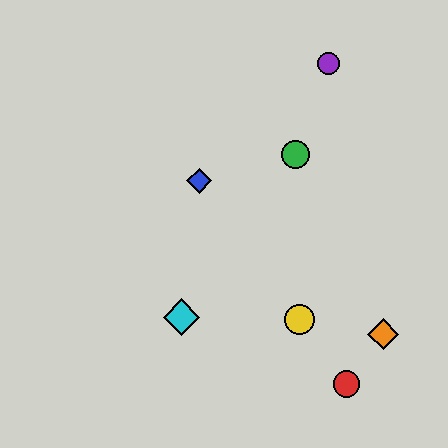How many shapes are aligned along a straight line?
3 shapes (the red circle, the blue diamond, the yellow circle) are aligned along a straight line.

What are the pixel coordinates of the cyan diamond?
The cyan diamond is at (181, 317).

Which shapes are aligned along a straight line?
The red circle, the blue diamond, the yellow circle are aligned along a straight line.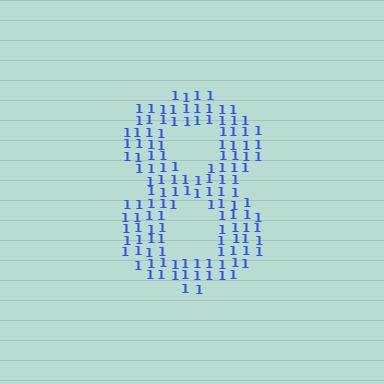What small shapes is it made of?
It is made of small digit 1's.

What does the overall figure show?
The overall figure shows the digit 8.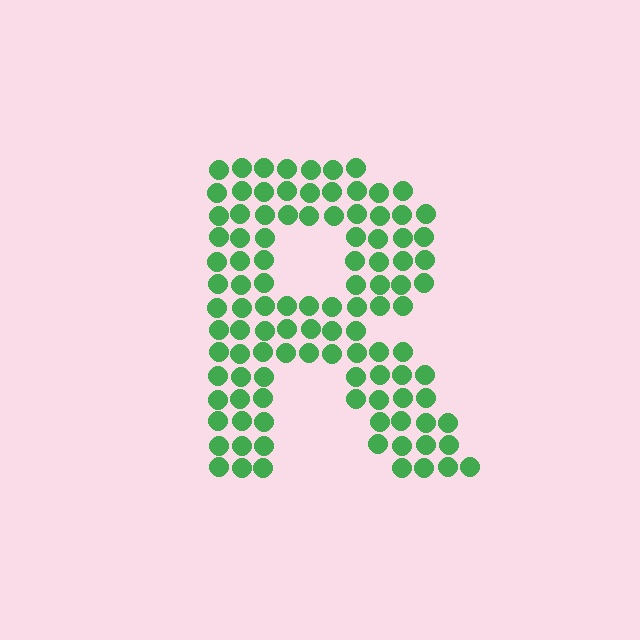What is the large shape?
The large shape is the letter R.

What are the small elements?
The small elements are circles.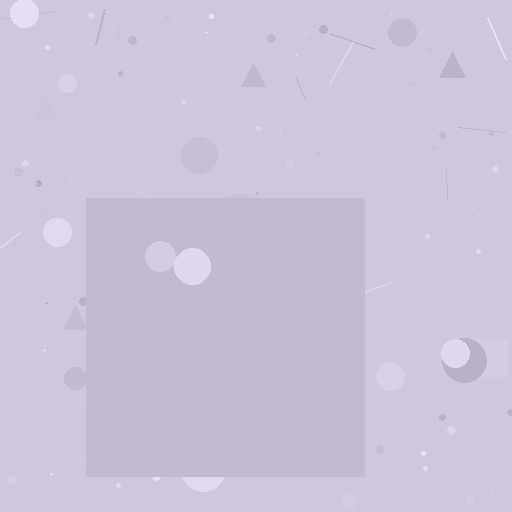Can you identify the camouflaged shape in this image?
The camouflaged shape is a square.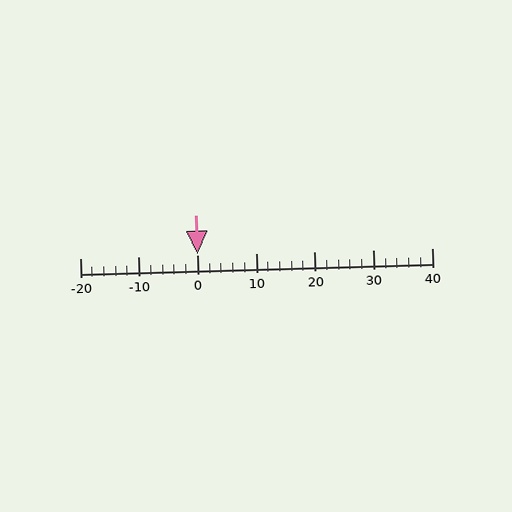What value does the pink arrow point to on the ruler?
The pink arrow points to approximately 0.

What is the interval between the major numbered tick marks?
The major tick marks are spaced 10 units apart.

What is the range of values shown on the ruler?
The ruler shows values from -20 to 40.